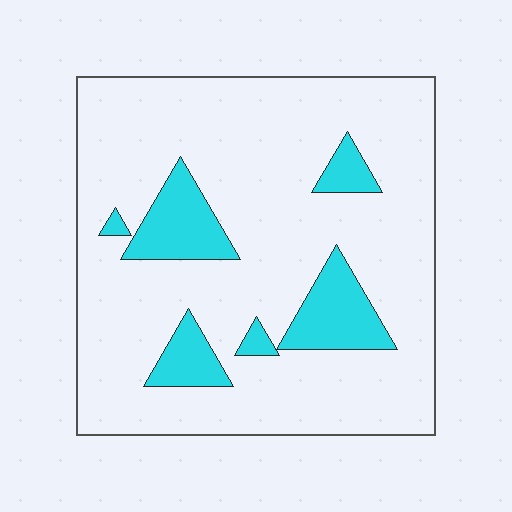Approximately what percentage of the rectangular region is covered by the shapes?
Approximately 15%.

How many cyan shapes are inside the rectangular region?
6.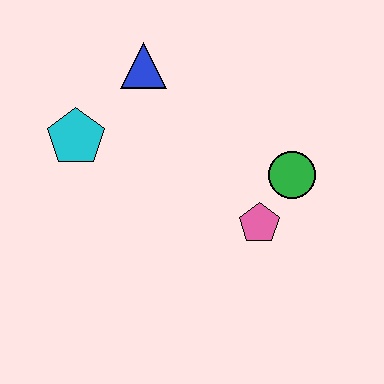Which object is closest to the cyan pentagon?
The blue triangle is closest to the cyan pentagon.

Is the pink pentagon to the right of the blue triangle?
Yes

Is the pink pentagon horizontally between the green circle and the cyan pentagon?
Yes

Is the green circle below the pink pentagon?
No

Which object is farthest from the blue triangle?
The pink pentagon is farthest from the blue triangle.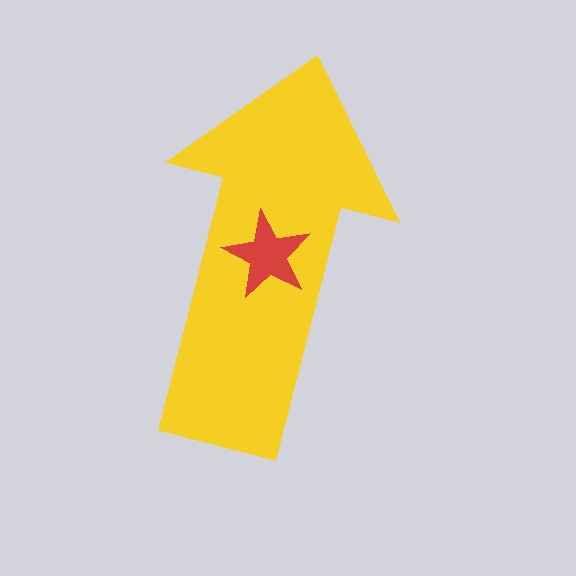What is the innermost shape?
The red star.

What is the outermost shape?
The yellow arrow.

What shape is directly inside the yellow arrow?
The red star.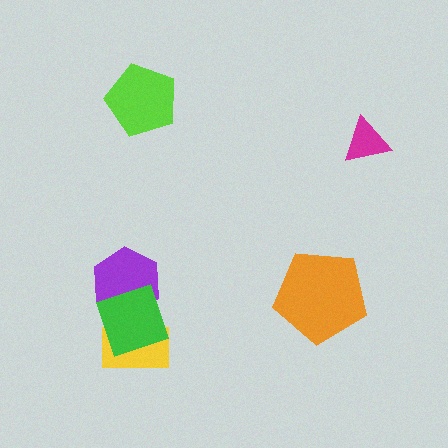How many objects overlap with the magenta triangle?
0 objects overlap with the magenta triangle.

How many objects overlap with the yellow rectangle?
1 object overlaps with the yellow rectangle.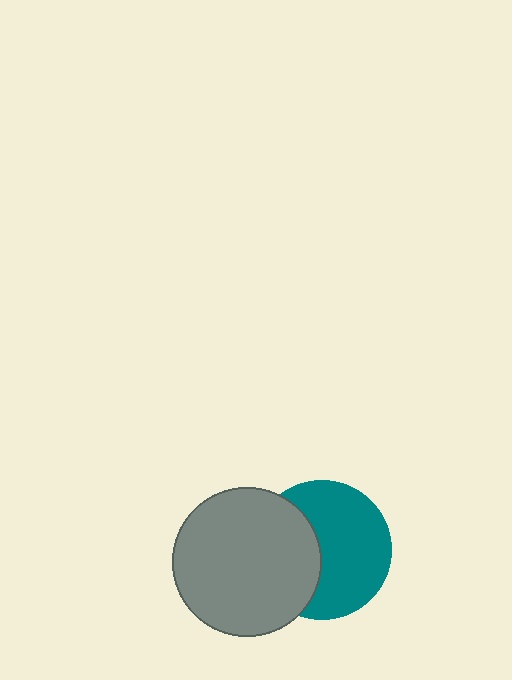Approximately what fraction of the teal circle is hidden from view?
Roughly 39% of the teal circle is hidden behind the gray circle.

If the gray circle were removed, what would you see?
You would see the complete teal circle.